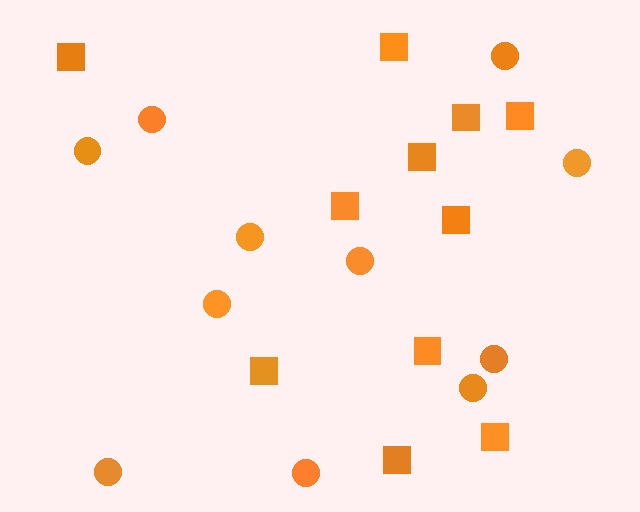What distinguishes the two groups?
There are 2 groups: one group of squares (11) and one group of circles (11).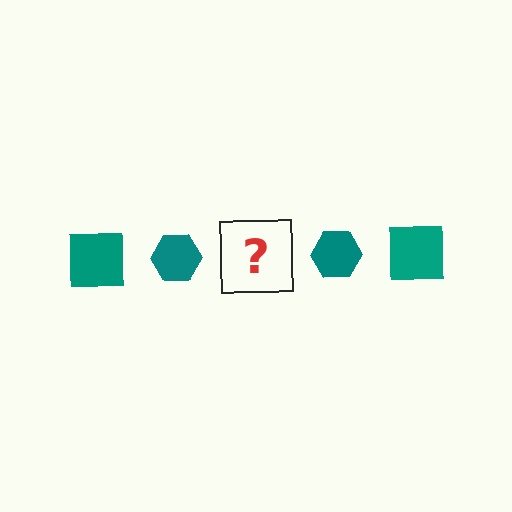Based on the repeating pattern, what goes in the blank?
The blank should be a teal square.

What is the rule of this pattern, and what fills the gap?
The rule is that the pattern cycles through square, hexagon shapes in teal. The gap should be filled with a teal square.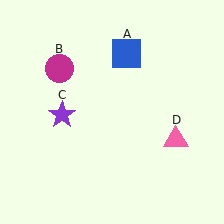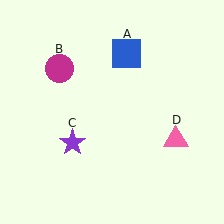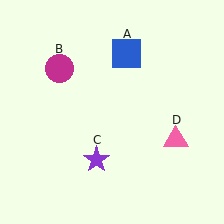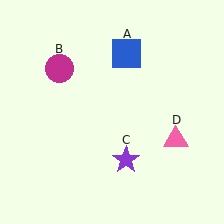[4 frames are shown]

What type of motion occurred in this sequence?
The purple star (object C) rotated counterclockwise around the center of the scene.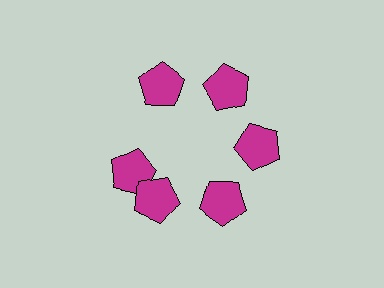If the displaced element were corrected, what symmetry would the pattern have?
It would have 6-fold rotational symmetry — the pattern would map onto itself every 60 degrees.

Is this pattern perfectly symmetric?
No. The 6 magenta pentagons are arranged in a ring, but one element near the 9 o'clock position is rotated out of alignment along the ring, breaking the 6-fold rotational symmetry.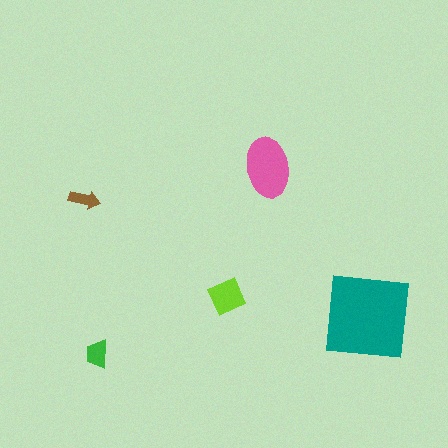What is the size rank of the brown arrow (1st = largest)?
5th.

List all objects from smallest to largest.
The brown arrow, the green trapezoid, the lime diamond, the pink ellipse, the teal square.